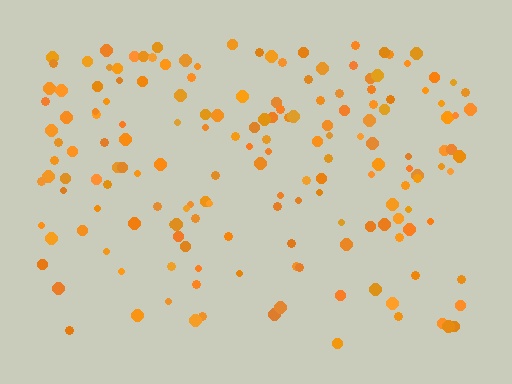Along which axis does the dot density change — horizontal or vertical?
Vertical.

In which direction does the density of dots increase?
From bottom to top, with the top side densest.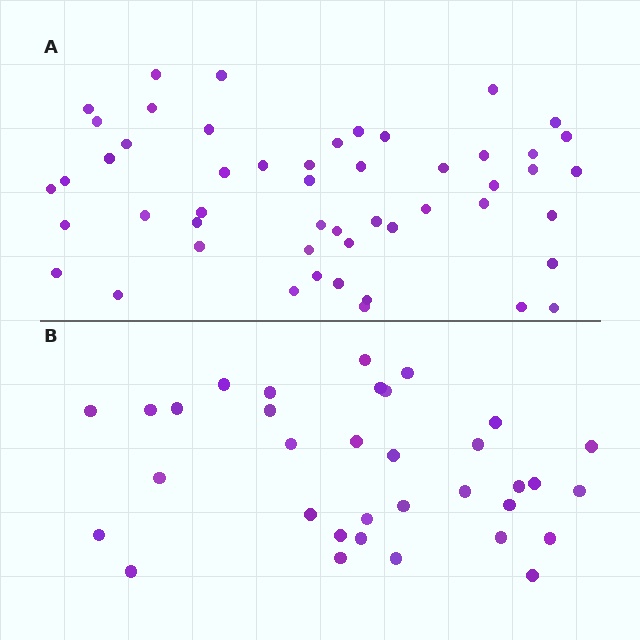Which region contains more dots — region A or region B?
Region A (the top region) has more dots.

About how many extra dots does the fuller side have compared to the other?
Region A has approximately 15 more dots than region B.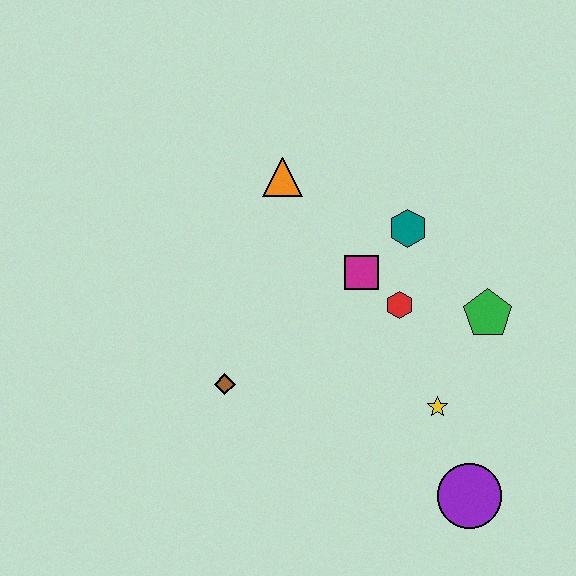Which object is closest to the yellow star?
The purple circle is closest to the yellow star.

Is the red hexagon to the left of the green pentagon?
Yes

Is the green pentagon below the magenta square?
Yes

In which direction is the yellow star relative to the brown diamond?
The yellow star is to the right of the brown diamond.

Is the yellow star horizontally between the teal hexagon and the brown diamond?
No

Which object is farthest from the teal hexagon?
The purple circle is farthest from the teal hexagon.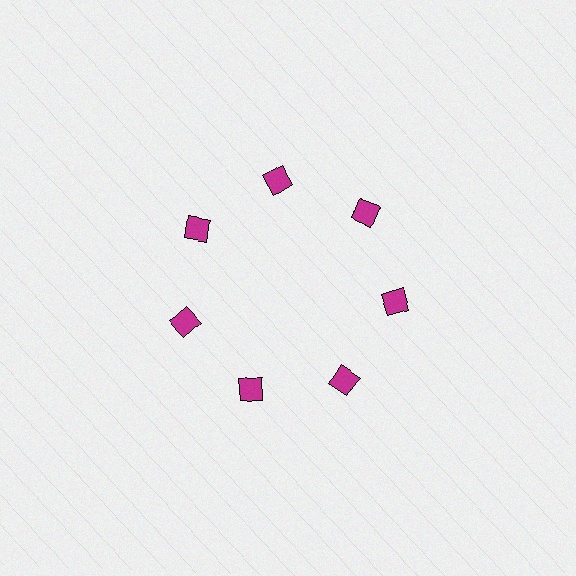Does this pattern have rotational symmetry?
Yes, this pattern has 7-fold rotational symmetry. It looks the same after rotating 51 degrees around the center.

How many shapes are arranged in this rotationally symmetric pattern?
There are 7 shapes, arranged in 7 groups of 1.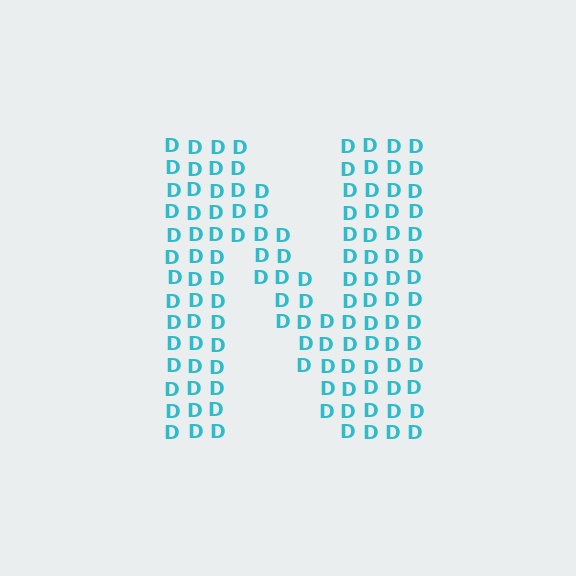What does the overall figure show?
The overall figure shows the letter N.